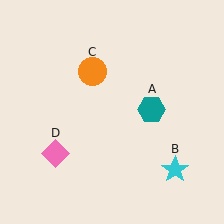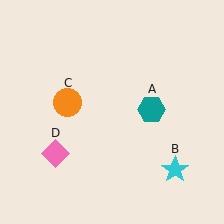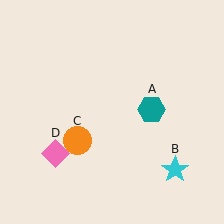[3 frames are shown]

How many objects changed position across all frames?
1 object changed position: orange circle (object C).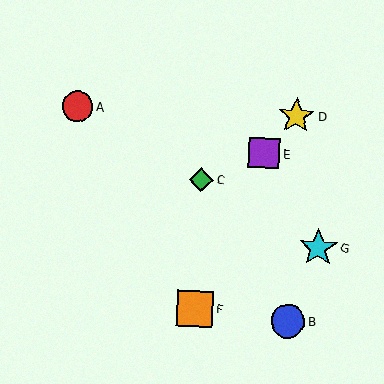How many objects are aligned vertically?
2 objects (C, F) are aligned vertically.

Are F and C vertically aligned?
Yes, both are at x≈195.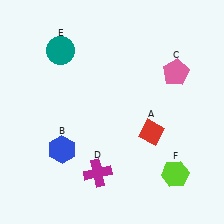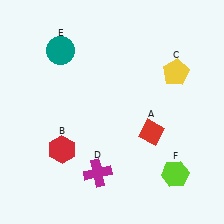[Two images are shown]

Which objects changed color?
B changed from blue to red. C changed from pink to yellow.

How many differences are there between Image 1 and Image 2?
There are 2 differences between the two images.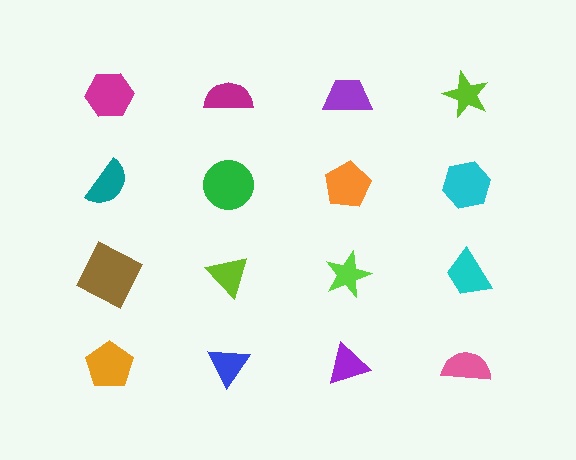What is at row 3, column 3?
A lime star.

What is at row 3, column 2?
A lime triangle.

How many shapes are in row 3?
4 shapes.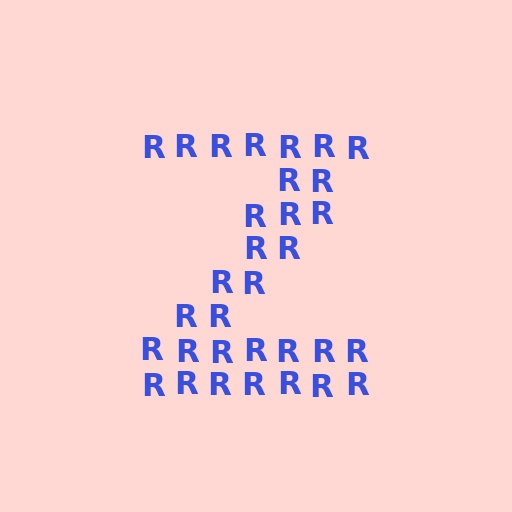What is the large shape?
The large shape is the letter Z.